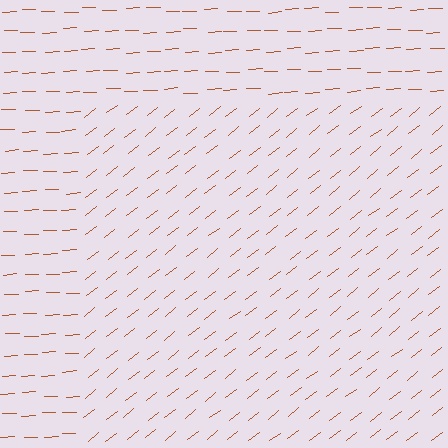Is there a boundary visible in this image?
Yes, there is a texture boundary formed by a change in line orientation.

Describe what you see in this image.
The image is filled with small brown line segments. A rectangle region in the image has lines oriented differently from the surrounding lines, creating a visible texture boundary.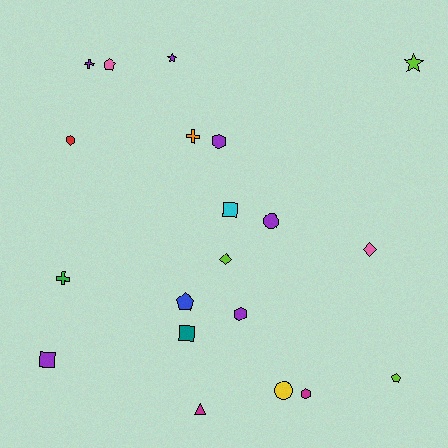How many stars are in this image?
There are 2 stars.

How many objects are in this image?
There are 20 objects.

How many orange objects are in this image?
There is 1 orange object.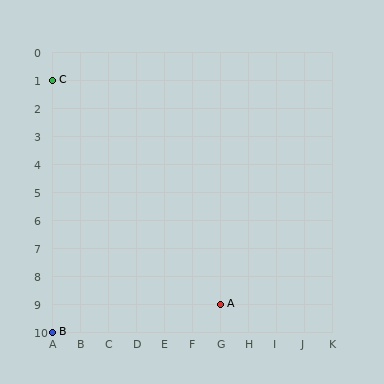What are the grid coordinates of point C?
Point C is at grid coordinates (A, 1).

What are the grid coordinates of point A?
Point A is at grid coordinates (G, 9).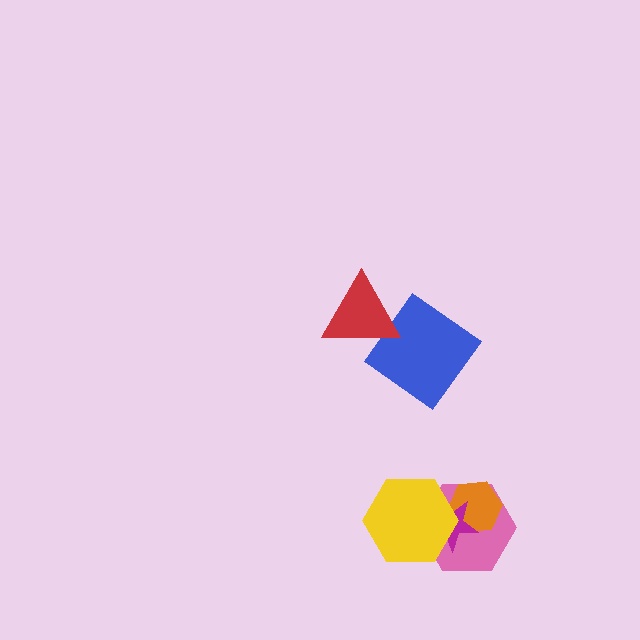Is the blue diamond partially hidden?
Yes, it is partially covered by another shape.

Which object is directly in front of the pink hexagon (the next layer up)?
The orange hexagon is directly in front of the pink hexagon.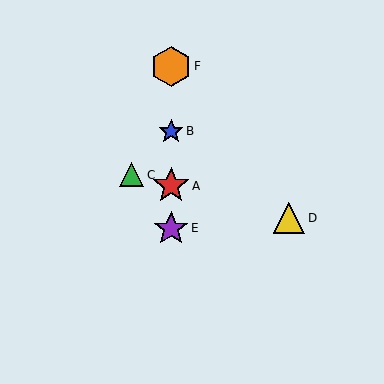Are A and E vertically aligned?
Yes, both are at x≈171.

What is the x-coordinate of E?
Object E is at x≈171.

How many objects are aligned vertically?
4 objects (A, B, E, F) are aligned vertically.